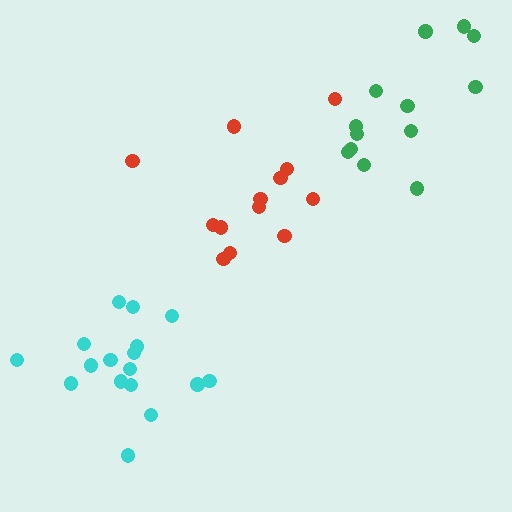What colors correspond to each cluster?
The clusters are colored: red, green, cyan.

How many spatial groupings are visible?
There are 3 spatial groupings.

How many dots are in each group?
Group 1: 13 dots, Group 2: 13 dots, Group 3: 17 dots (43 total).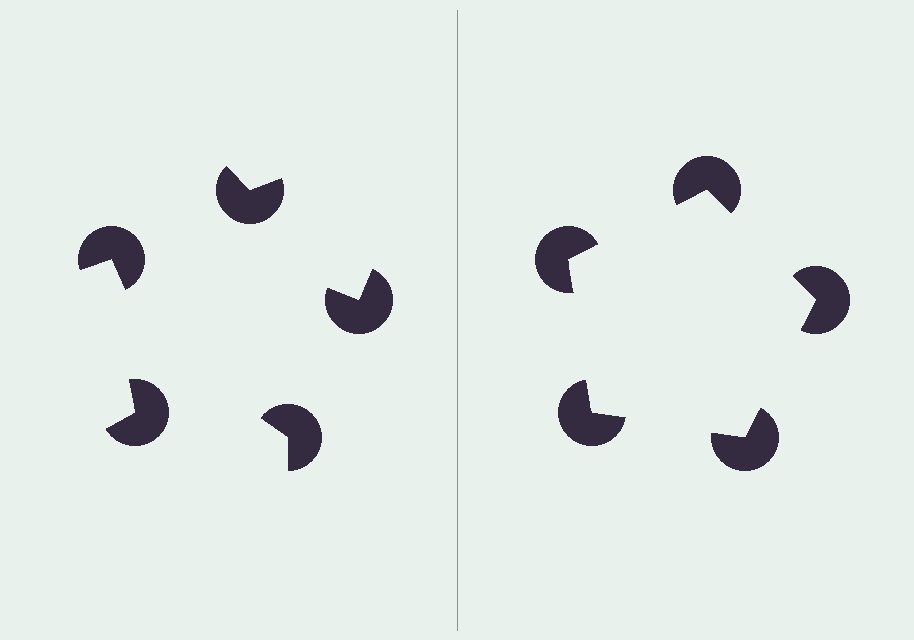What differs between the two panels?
The pac-man discs are positioned identically on both sides; only the wedge orientations differ. On the right they align to a pentagon; on the left they are misaligned.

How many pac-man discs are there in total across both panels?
10 — 5 on each side.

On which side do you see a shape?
An illusory pentagon appears on the right side. On the left side the wedge cuts are rotated, so no coherent shape forms.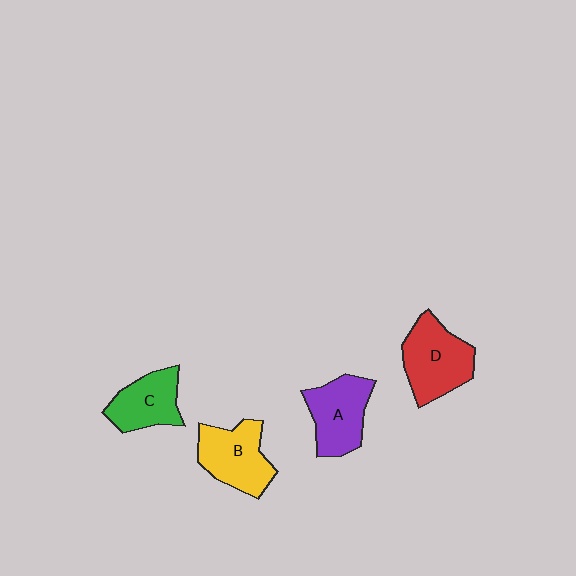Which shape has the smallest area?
Shape C (green).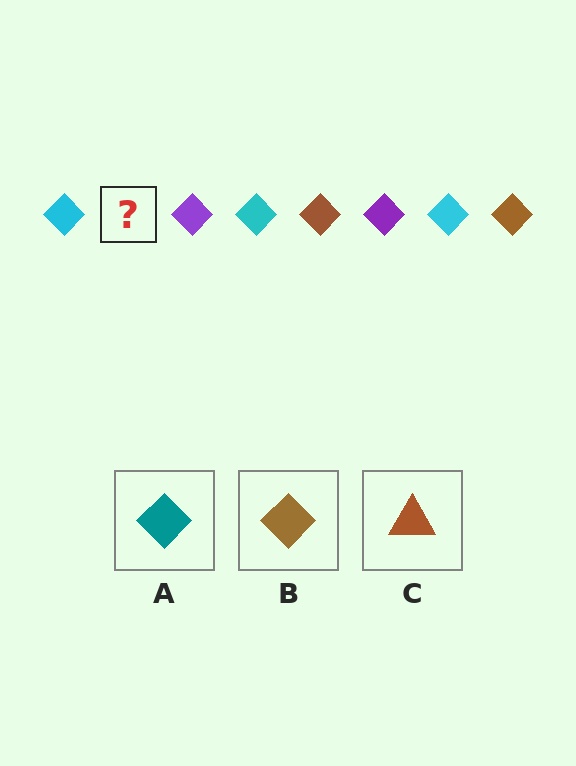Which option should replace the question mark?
Option B.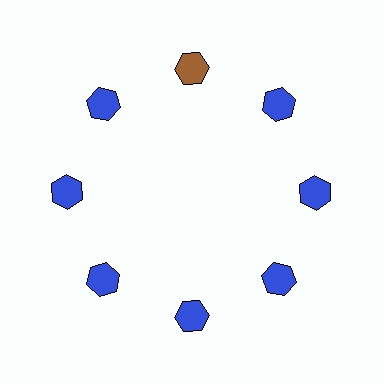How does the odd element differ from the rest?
It has a different color: brown instead of blue.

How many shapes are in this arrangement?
There are 8 shapes arranged in a ring pattern.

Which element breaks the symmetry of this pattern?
The brown hexagon at roughly the 12 o'clock position breaks the symmetry. All other shapes are blue hexagons.